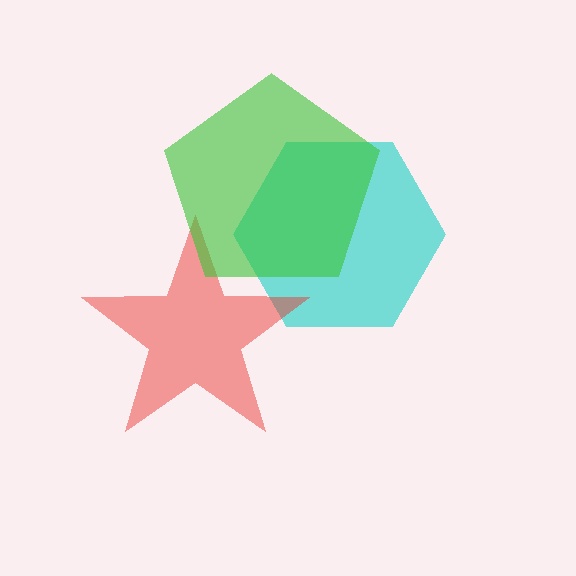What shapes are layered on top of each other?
The layered shapes are: a cyan hexagon, a red star, a green pentagon.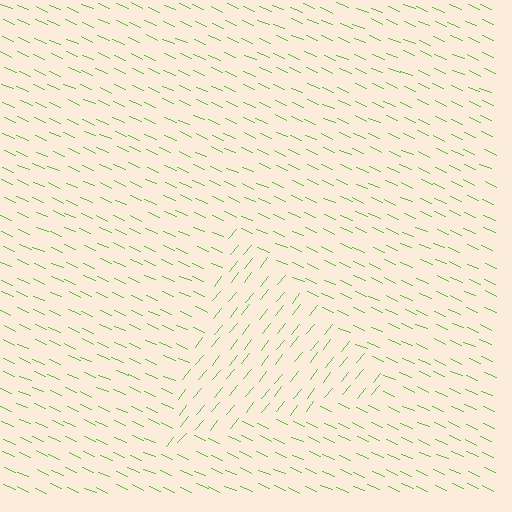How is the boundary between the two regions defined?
The boundary is defined purely by a change in line orientation (approximately 75 degrees difference). All lines are the same color and thickness.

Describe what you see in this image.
The image is filled with small lime line segments. A triangle region in the image has lines oriented differently from the surrounding lines, creating a visible texture boundary.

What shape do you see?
I see a triangle.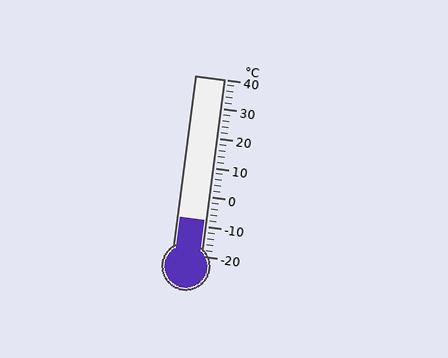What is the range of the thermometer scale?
The thermometer scale ranges from -20°C to 40°C.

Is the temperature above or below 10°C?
The temperature is below 10°C.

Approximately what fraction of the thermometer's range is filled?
The thermometer is filled to approximately 20% of its range.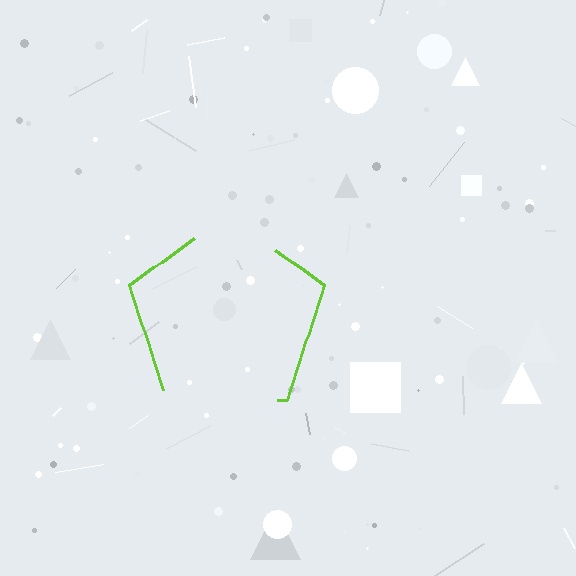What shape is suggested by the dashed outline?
The dashed outline suggests a pentagon.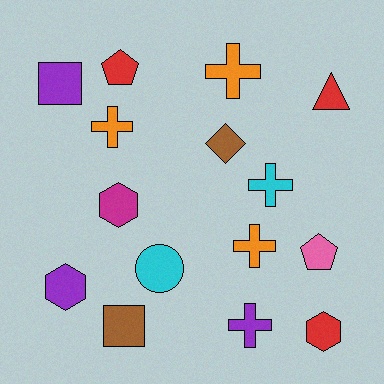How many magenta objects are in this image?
There is 1 magenta object.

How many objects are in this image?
There are 15 objects.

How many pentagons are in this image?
There are 2 pentagons.